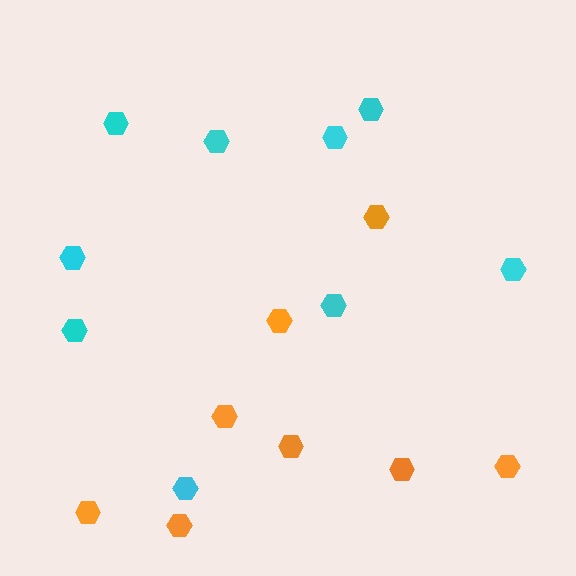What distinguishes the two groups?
There are 2 groups: one group of orange hexagons (8) and one group of cyan hexagons (9).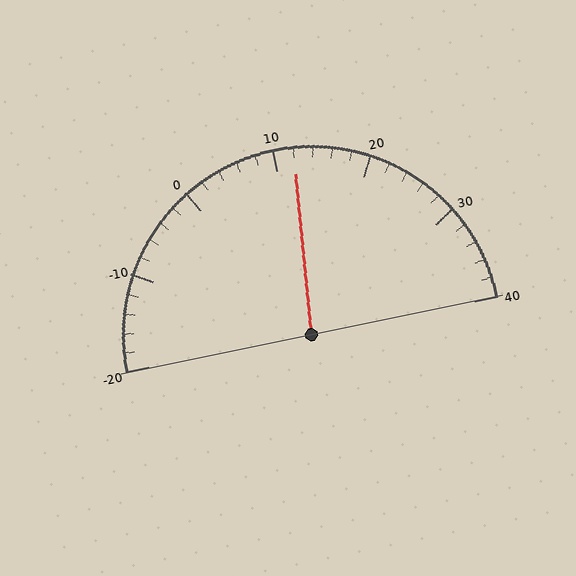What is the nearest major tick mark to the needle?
The nearest major tick mark is 10.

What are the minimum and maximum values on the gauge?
The gauge ranges from -20 to 40.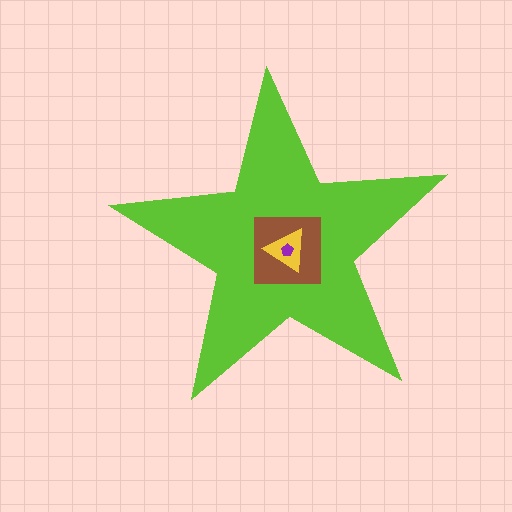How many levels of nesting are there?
4.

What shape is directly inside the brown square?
The yellow triangle.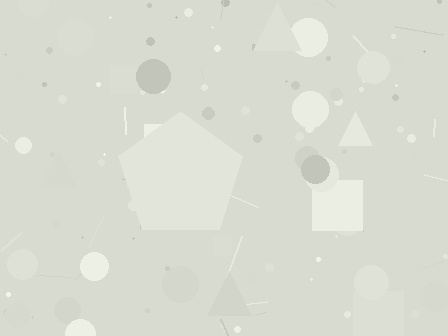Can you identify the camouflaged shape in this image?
The camouflaged shape is a pentagon.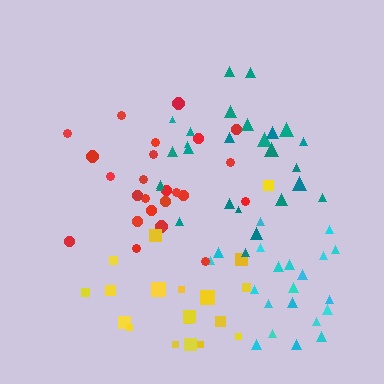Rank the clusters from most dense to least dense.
teal, cyan, red, yellow.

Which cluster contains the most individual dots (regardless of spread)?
Teal (26).